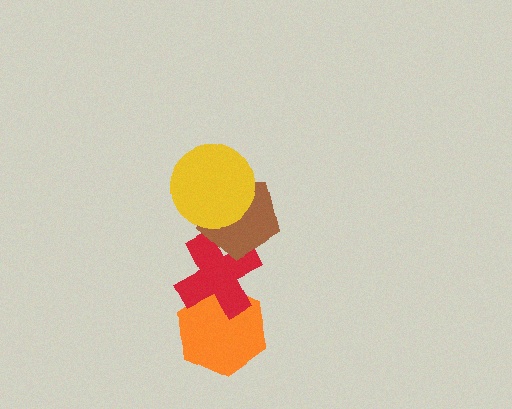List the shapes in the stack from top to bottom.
From top to bottom: the yellow circle, the brown pentagon, the red cross, the orange hexagon.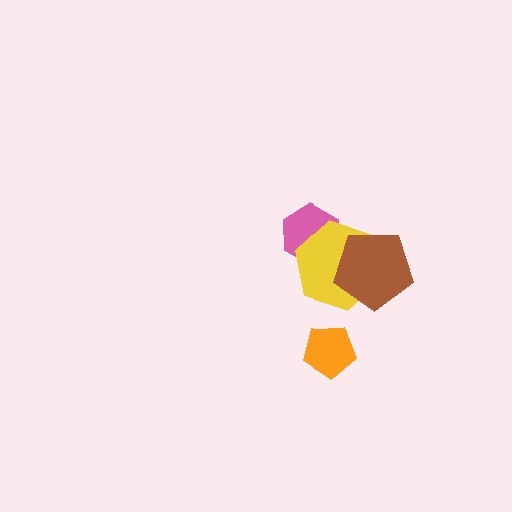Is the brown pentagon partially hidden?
No, no other shape covers it.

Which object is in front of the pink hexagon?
The yellow hexagon is in front of the pink hexagon.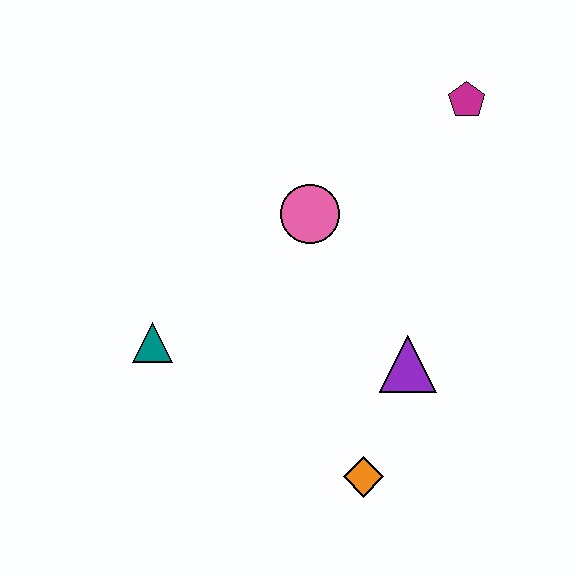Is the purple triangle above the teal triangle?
No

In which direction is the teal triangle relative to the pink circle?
The teal triangle is to the left of the pink circle.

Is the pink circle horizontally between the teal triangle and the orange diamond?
Yes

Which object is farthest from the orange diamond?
The magenta pentagon is farthest from the orange diamond.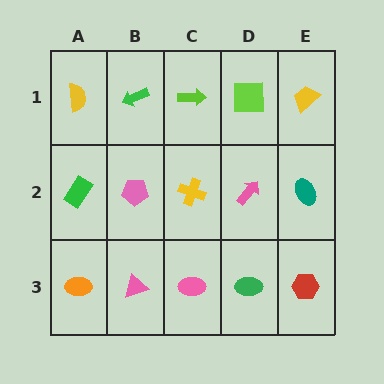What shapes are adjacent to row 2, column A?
A yellow semicircle (row 1, column A), an orange ellipse (row 3, column A), a pink pentagon (row 2, column B).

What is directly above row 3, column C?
A yellow cross.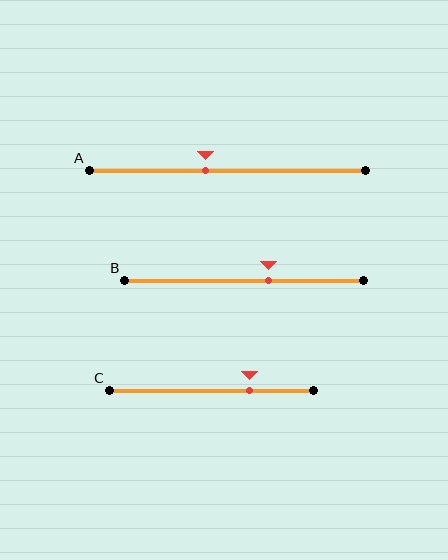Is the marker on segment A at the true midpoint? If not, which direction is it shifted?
No, the marker on segment A is shifted to the left by about 8% of the segment length.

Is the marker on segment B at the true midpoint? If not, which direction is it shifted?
No, the marker on segment B is shifted to the right by about 10% of the segment length.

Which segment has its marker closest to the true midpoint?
Segment A has its marker closest to the true midpoint.